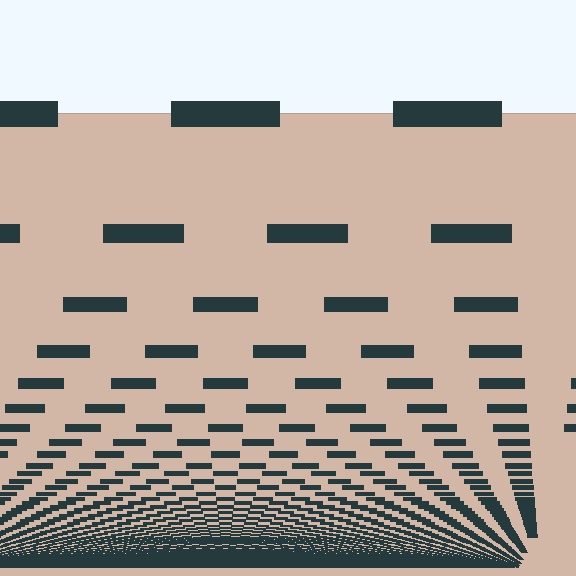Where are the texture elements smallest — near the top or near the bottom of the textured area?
Near the bottom.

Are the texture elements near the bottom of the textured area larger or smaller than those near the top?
Smaller. The gradient is inverted — elements near the bottom are smaller and denser.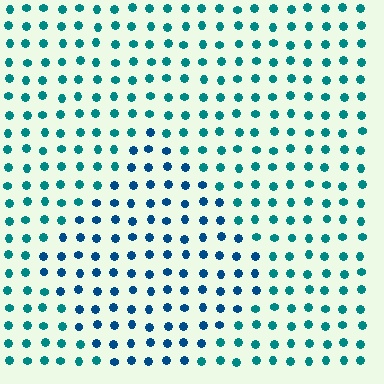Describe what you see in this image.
The image is filled with small teal elements in a uniform arrangement. A diamond-shaped region is visible where the elements are tinted to a slightly different hue, forming a subtle color boundary.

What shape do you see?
I see a diamond.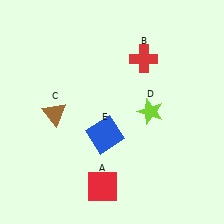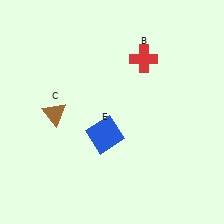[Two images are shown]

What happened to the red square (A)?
The red square (A) was removed in Image 2. It was in the bottom-left area of Image 1.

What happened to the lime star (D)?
The lime star (D) was removed in Image 2. It was in the top-right area of Image 1.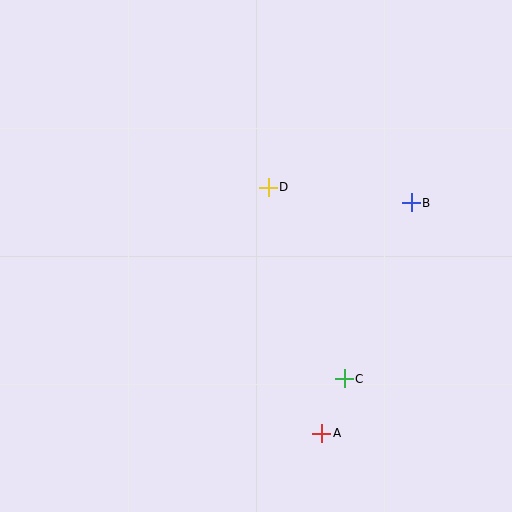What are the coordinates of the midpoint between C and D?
The midpoint between C and D is at (306, 283).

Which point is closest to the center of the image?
Point D at (268, 187) is closest to the center.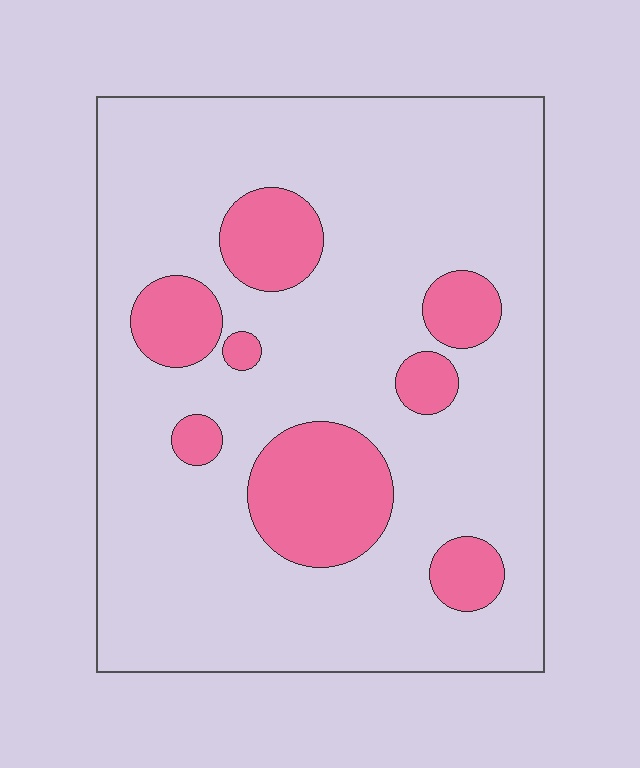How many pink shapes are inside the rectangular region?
8.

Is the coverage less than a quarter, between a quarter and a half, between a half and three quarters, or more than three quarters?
Less than a quarter.